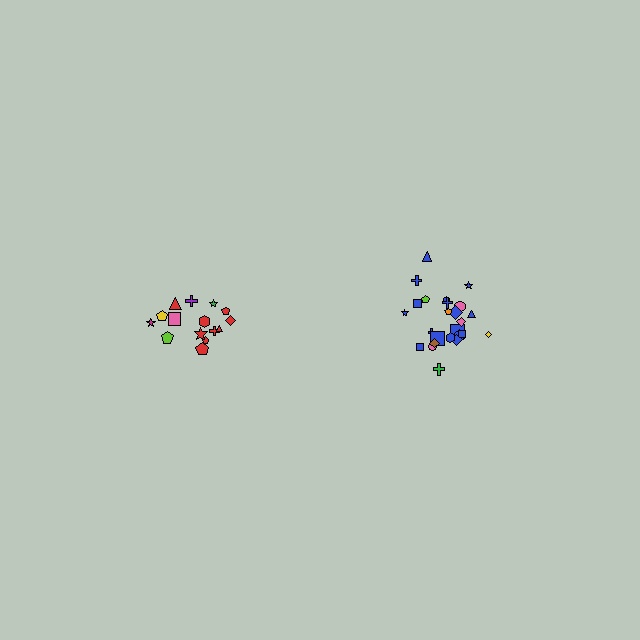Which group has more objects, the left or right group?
The right group.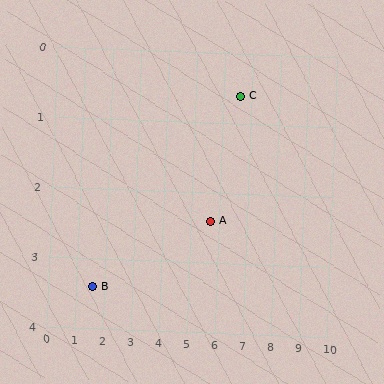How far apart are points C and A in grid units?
Points C and A are about 2.0 grid units apart.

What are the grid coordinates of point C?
Point C is at approximately (6.6, 0.6).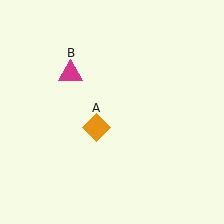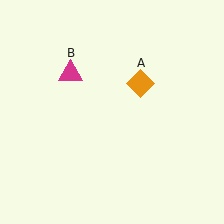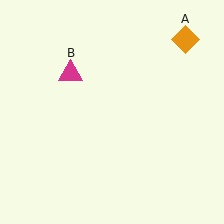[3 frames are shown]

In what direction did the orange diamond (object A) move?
The orange diamond (object A) moved up and to the right.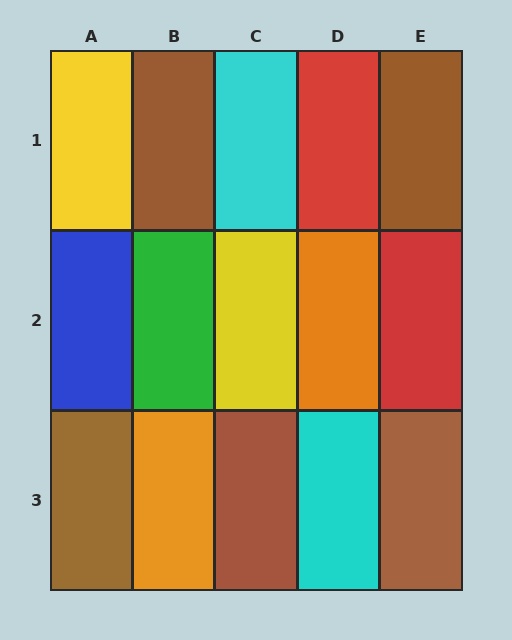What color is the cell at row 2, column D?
Orange.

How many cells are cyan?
2 cells are cyan.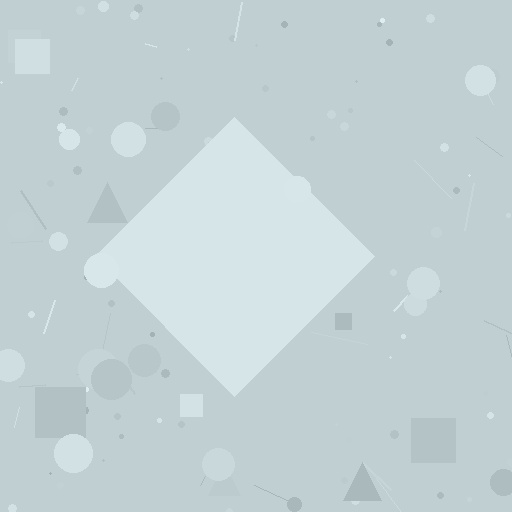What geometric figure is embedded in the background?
A diamond is embedded in the background.